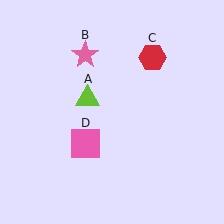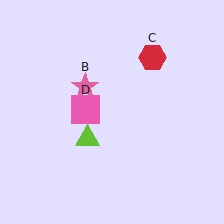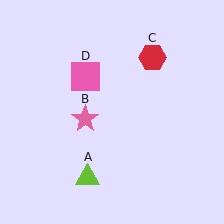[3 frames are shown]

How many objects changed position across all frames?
3 objects changed position: lime triangle (object A), pink star (object B), pink square (object D).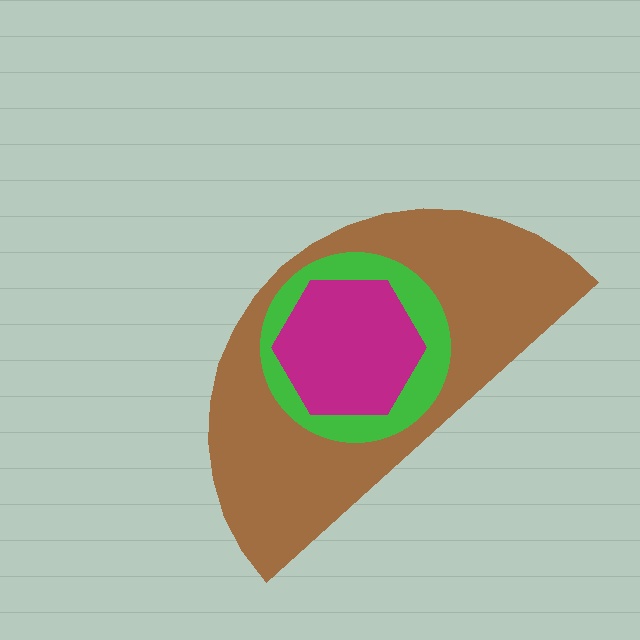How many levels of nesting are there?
3.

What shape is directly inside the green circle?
The magenta hexagon.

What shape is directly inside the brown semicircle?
The green circle.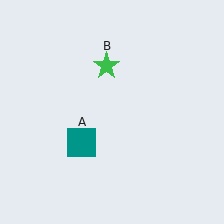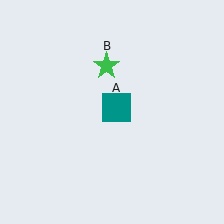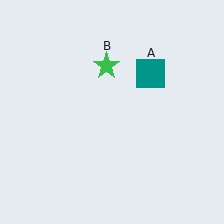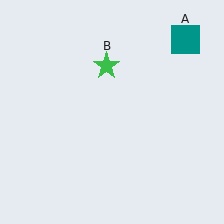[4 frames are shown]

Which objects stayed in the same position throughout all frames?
Green star (object B) remained stationary.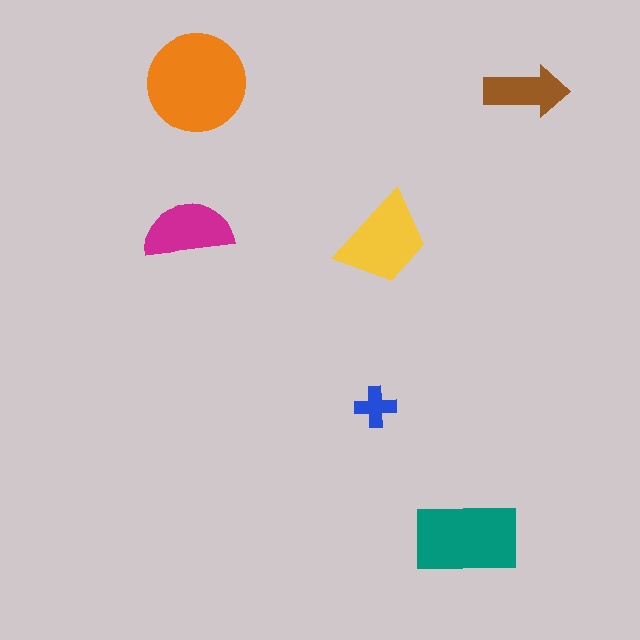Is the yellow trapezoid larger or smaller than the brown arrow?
Larger.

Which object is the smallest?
The blue cross.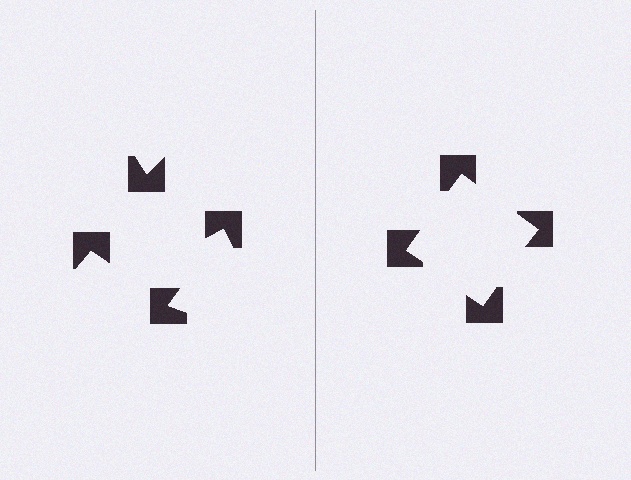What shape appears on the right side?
An illusory square.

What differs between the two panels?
The notched squares are positioned identically on both sides; only the wedge orientations differ. On the right they align to a square; on the left they are misaligned.